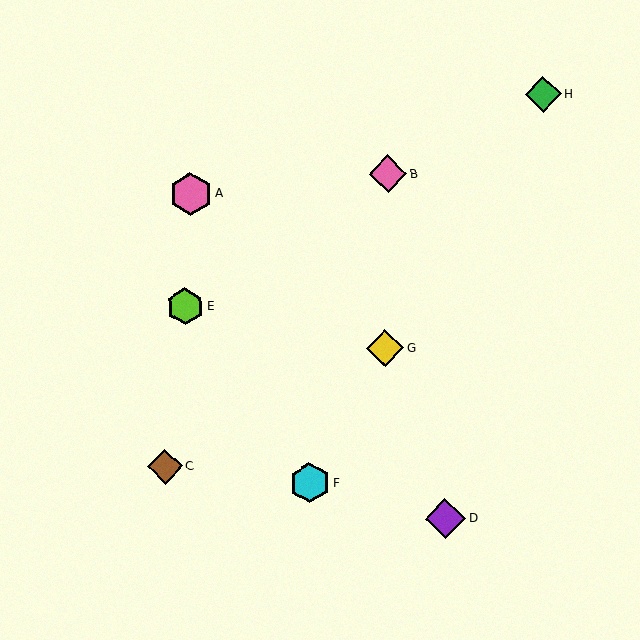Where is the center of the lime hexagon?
The center of the lime hexagon is at (185, 306).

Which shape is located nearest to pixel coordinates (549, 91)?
The green diamond (labeled H) at (543, 94) is nearest to that location.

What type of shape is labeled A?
Shape A is a pink hexagon.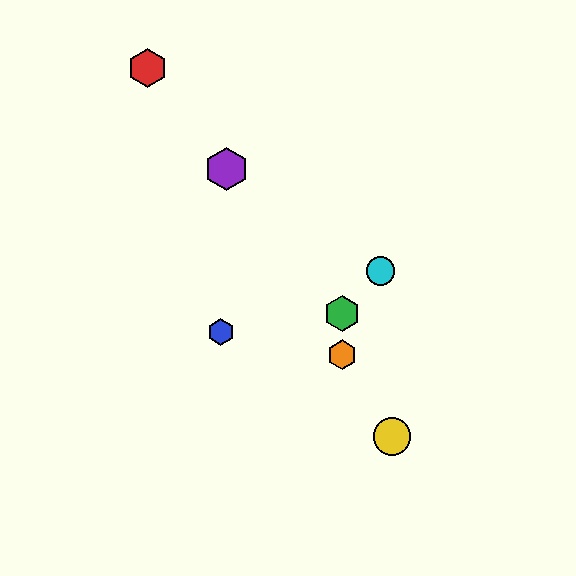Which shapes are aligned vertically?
The green hexagon, the orange hexagon are aligned vertically.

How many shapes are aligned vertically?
2 shapes (the green hexagon, the orange hexagon) are aligned vertically.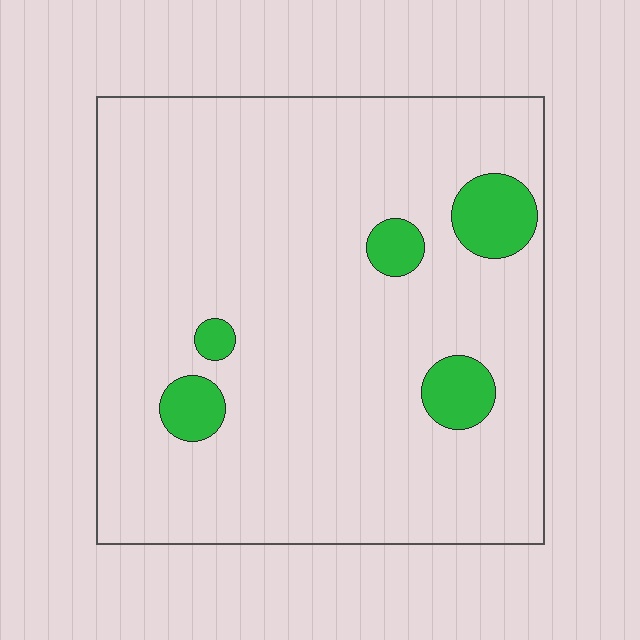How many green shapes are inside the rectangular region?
5.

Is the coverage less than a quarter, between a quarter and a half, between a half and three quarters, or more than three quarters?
Less than a quarter.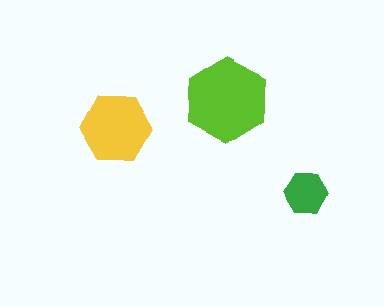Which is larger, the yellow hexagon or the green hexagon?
The yellow one.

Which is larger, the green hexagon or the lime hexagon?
The lime one.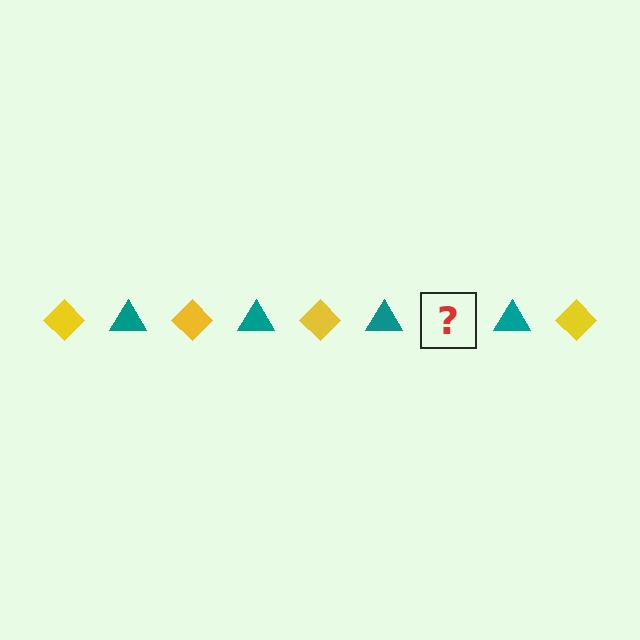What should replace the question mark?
The question mark should be replaced with a yellow diamond.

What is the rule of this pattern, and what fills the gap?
The rule is that the pattern alternates between yellow diamond and teal triangle. The gap should be filled with a yellow diamond.